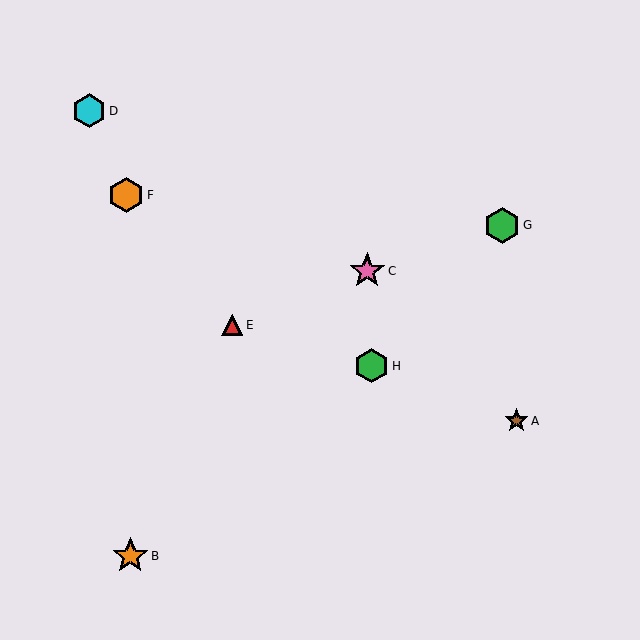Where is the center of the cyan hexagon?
The center of the cyan hexagon is at (89, 111).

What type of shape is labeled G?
Shape G is a green hexagon.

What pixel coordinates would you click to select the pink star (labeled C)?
Click at (367, 271) to select the pink star C.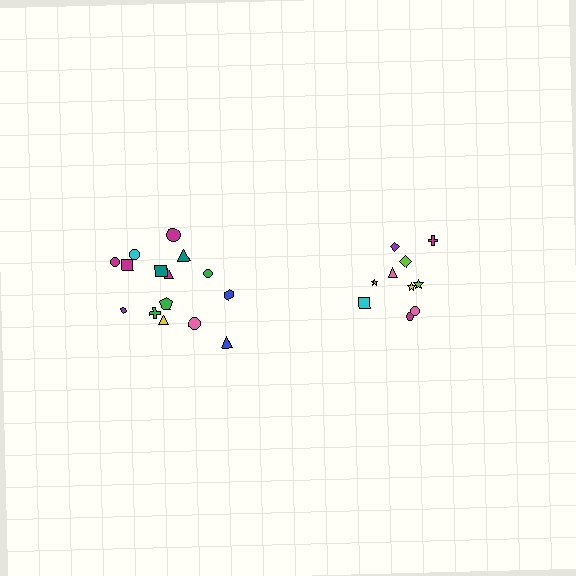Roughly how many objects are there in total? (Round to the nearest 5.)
Roughly 25 objects in total.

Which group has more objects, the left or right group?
The left group.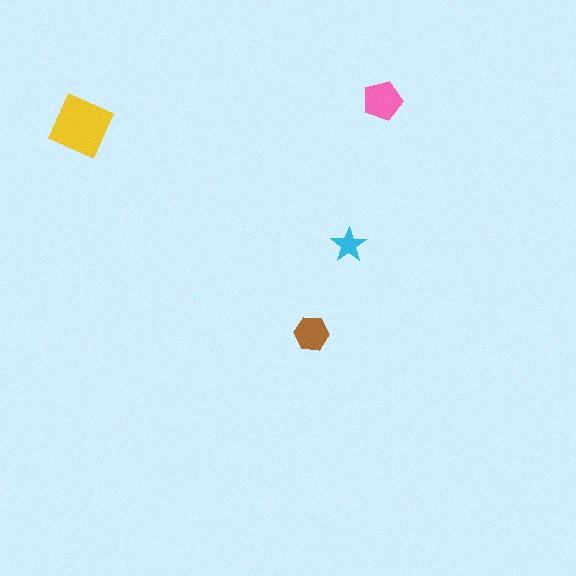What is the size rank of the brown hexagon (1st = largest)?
3rd.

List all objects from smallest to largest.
The cyan star, the brown hexagon, the pink pentagon, the yellow diamond.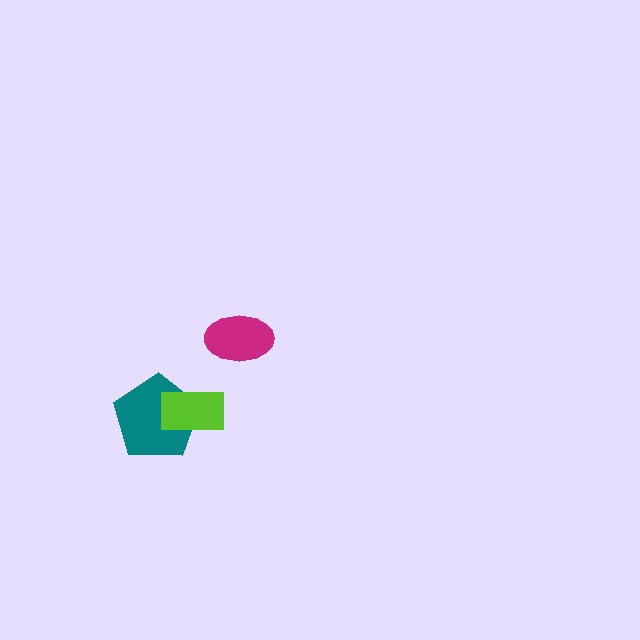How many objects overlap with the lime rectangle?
1 object overlaps with the lime rectangle.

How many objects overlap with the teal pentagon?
1 object overlaps with the teal pentagon.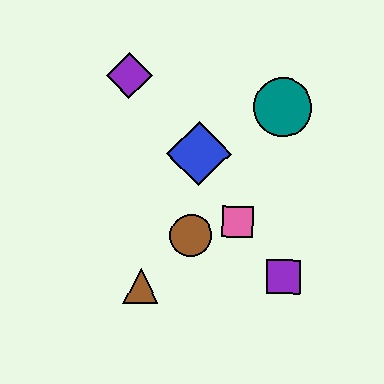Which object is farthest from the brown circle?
The purple diamond is farthest from the brown circle.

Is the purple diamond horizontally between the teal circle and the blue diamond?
No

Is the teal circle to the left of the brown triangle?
No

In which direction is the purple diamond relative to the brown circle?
The purple diamond is above the brown circle.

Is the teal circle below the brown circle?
No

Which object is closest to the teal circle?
The blue diamond is closest to the teal circle.